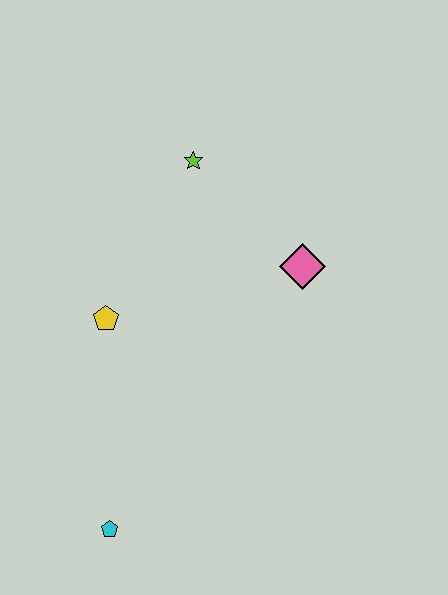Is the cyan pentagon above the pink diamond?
No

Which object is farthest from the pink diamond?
The cyan pentagon is farthest from the pink diamond.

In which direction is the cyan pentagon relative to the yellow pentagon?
The cyan pentagon is below the yellow pentagon.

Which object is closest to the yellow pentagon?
The lime star is closest to the yellow pentagon.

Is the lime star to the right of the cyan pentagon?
Yes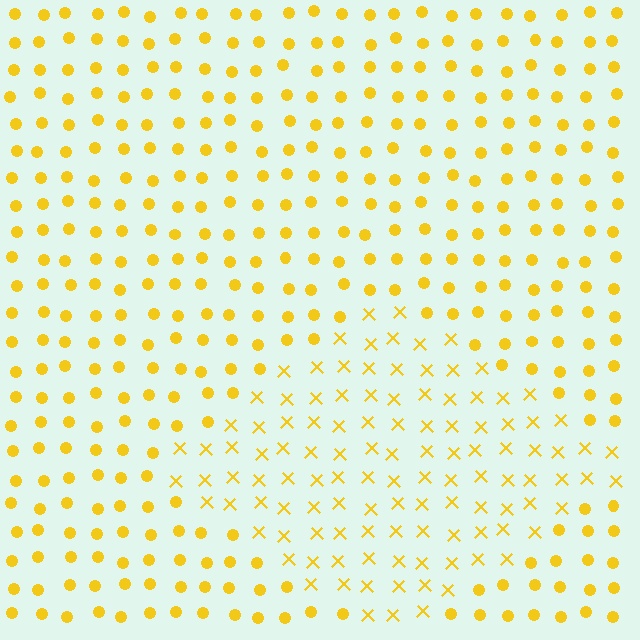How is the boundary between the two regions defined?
The boundary is defined by a change in element shape: X marks inside vs. circles outside. All elements share the same color and spacing.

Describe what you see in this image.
The image is filled with small yellow elements arranged in a uniform grid. A diamond-shaped region contains X marks, while the surrounding area contains circles. The boundary is defined purely by the change in element shape.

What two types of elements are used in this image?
The image uses X marks inside the diamond region and circles outside it.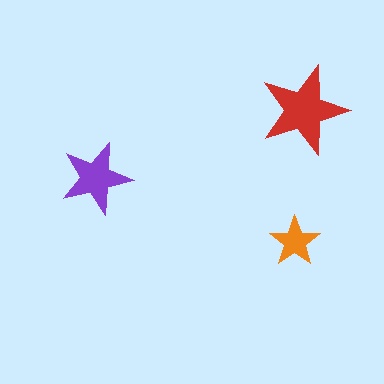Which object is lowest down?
The orange star is bottommost.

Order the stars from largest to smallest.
the red one, the purple one, the orange one.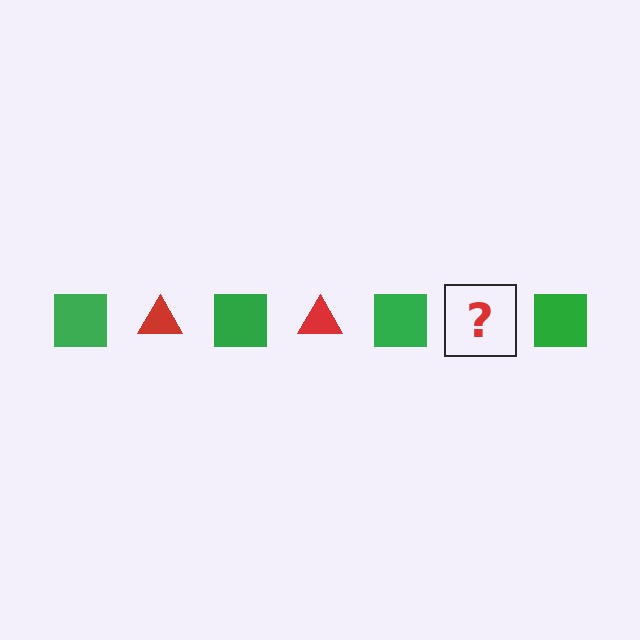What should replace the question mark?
The question mark should be replaced with a red triangle.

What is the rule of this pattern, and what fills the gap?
The rule is that the pattern alternates between green square and red triangle. The gap should be filled with a red triangle.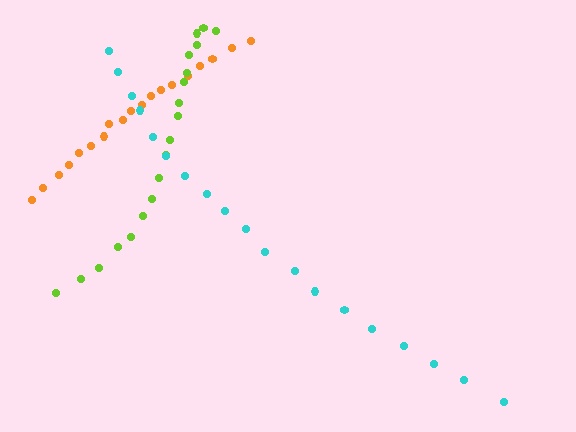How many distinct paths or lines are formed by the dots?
There are 3 distinct paths.